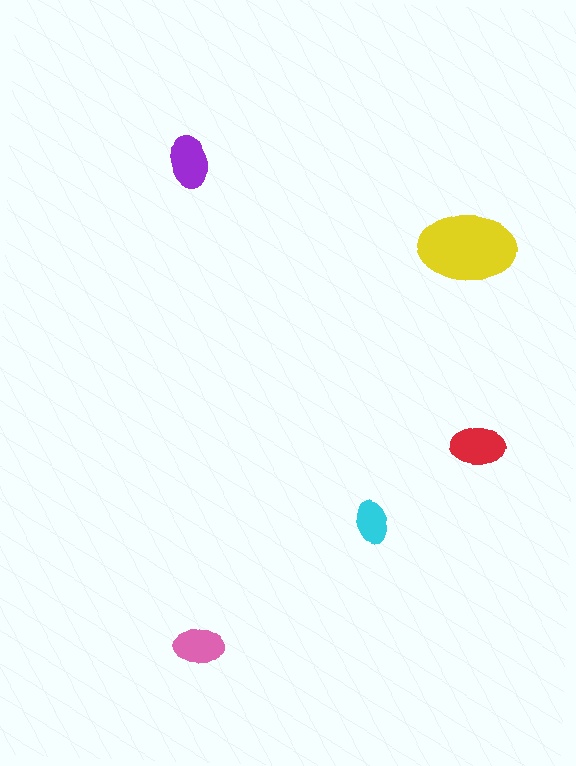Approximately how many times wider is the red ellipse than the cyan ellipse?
About 1.5 times wider.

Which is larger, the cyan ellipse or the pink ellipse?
The pink one.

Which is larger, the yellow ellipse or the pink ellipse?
The yellow one.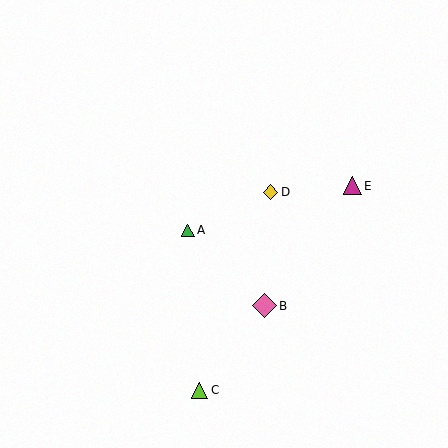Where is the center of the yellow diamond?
The center of the yellow diamond is at (271, 192).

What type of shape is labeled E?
Shape E is a magenta triangle.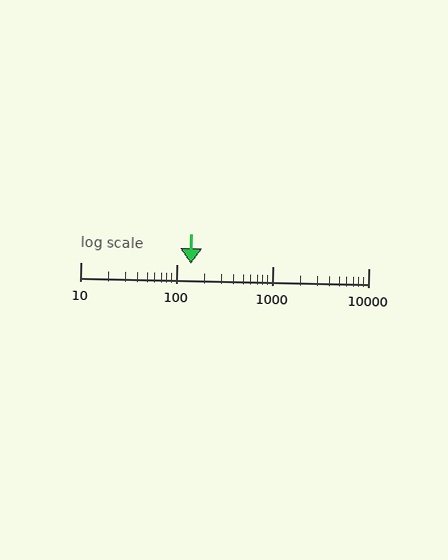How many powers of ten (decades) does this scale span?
The scale spans 3 decades, from 10 to 10000.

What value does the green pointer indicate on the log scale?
The pointer indicates approximately 140.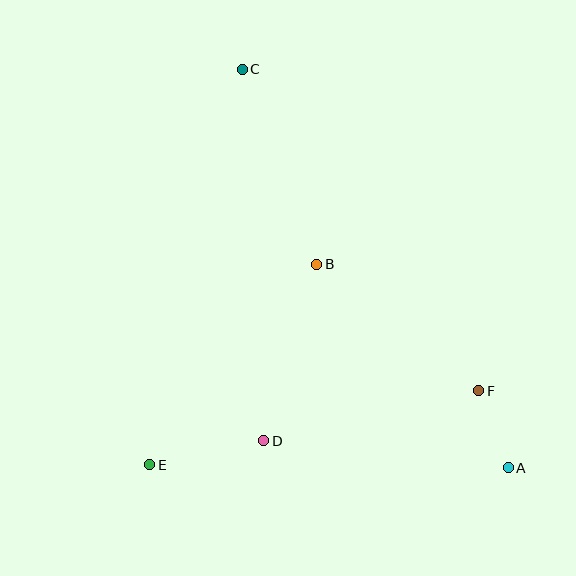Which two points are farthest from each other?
Points A and C are farthest from each other.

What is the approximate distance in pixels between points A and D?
The distance between A and D is approximately 246 pixels.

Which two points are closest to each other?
Points A and F are closest to each other.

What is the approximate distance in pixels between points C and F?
The distance between C and F is approximately 399 pixels.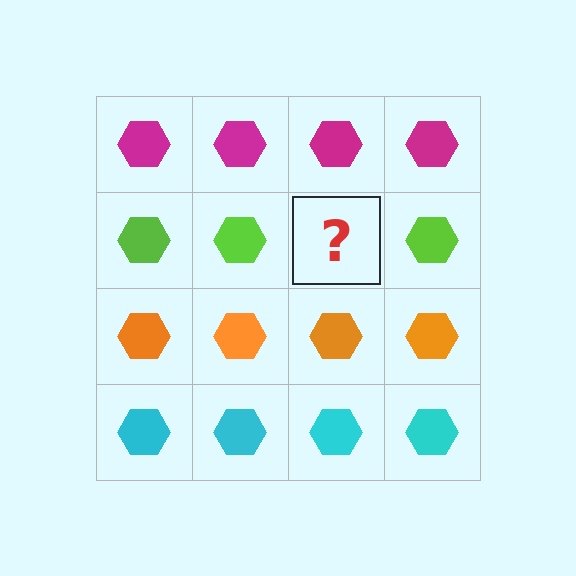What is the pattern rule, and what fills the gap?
The rule is that each row has a consistent color. The gap should be filled with a lime hexagon.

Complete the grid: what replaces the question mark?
The question mark should be replaced with a lime hexagon.